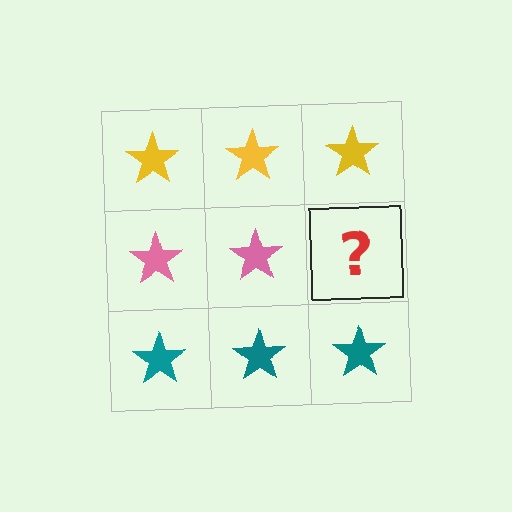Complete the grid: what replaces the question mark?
The question mark should be replaced with a pink star.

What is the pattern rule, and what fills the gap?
The rule is that each row has a consistent color. The gap should be filled with a pink star.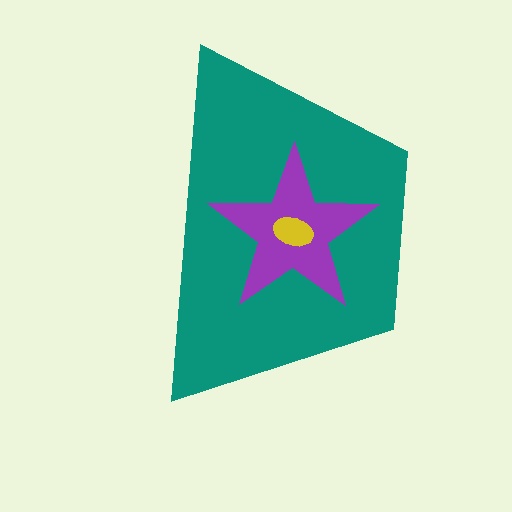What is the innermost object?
The yellow ellipse.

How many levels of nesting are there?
3.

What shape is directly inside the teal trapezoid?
The purple star.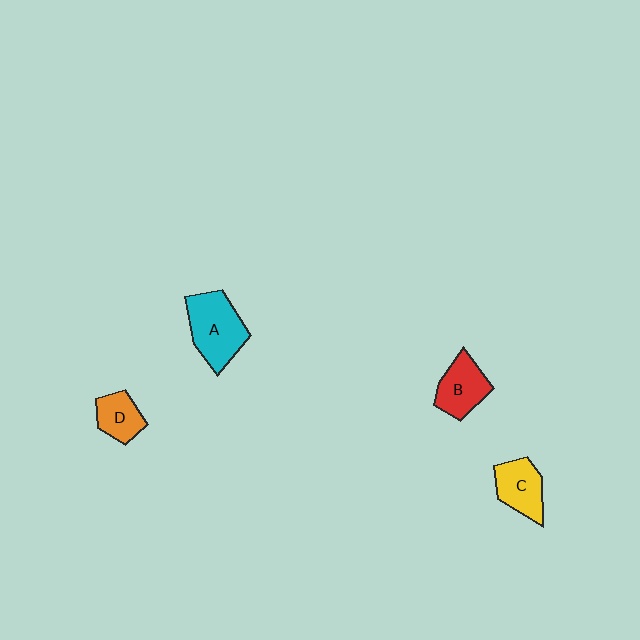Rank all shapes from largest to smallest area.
From largest to smallest: A (cyan), B (red), C (yellow), D (orange).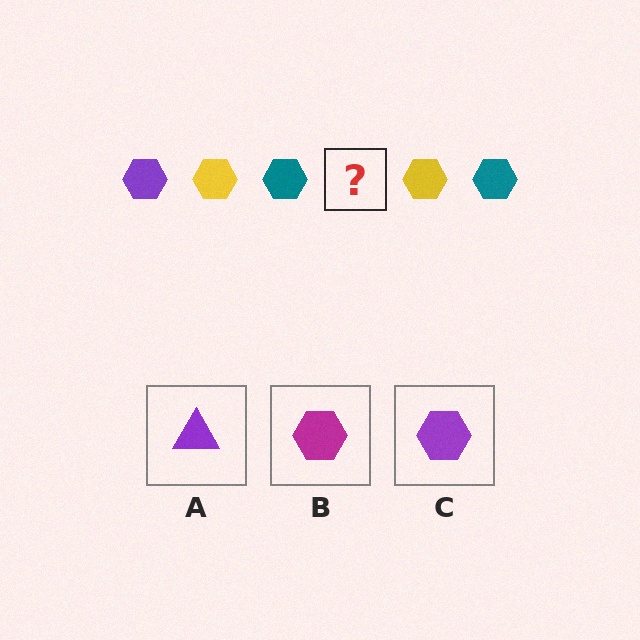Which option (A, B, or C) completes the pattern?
C.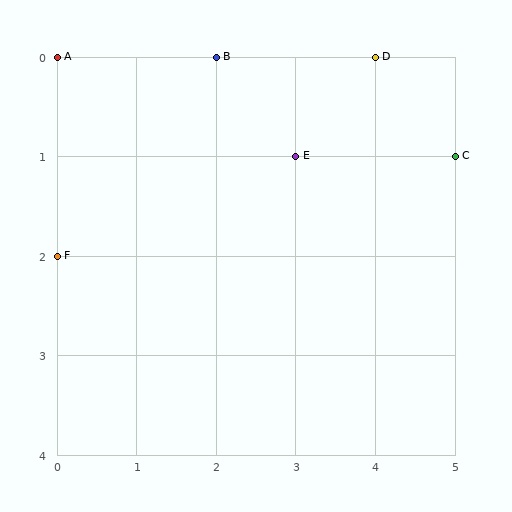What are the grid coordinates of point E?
Point E is at grid coordinates (3, 1).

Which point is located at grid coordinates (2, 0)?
Point B is at (2, 0).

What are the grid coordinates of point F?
Point F is at grid coordinates (0, 2).